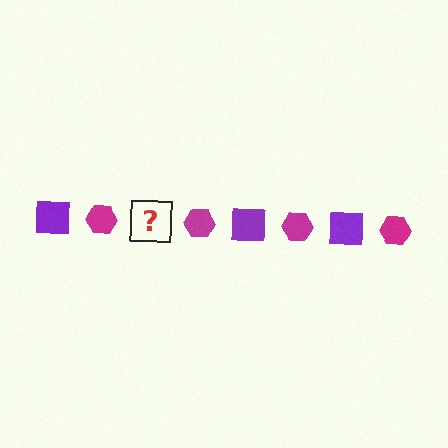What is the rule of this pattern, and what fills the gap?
The rule is that the pattern alternates between purple square and magenta hexagon. The gap should be filled with a purple square.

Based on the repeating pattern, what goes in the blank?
The blank should be a purple square.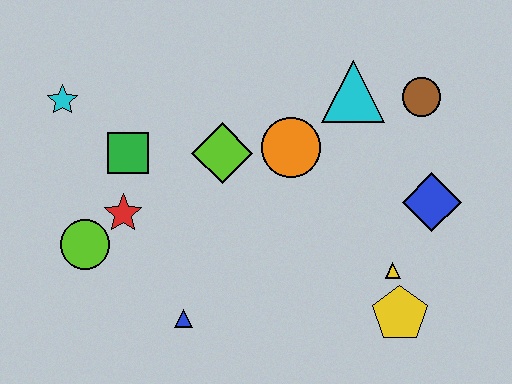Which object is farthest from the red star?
The brown circle is farthest from the red star.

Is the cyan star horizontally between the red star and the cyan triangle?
No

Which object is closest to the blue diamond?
The yellow triangle is closest to the blue diamond.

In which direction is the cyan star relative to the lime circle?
The cyan star is above the lime circle.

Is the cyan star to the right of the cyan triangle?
No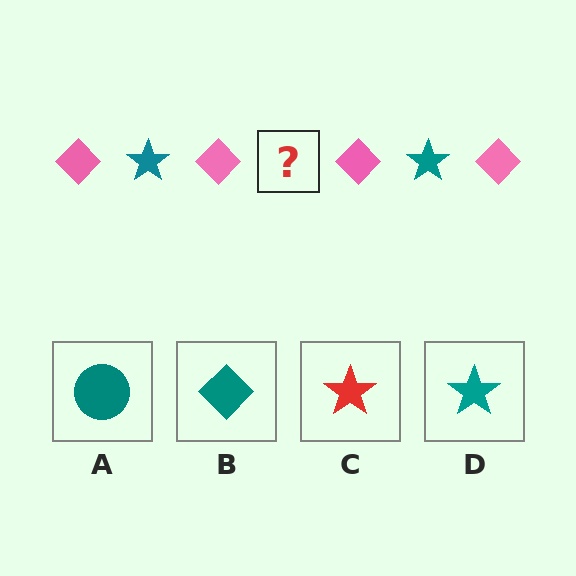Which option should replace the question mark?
Option D.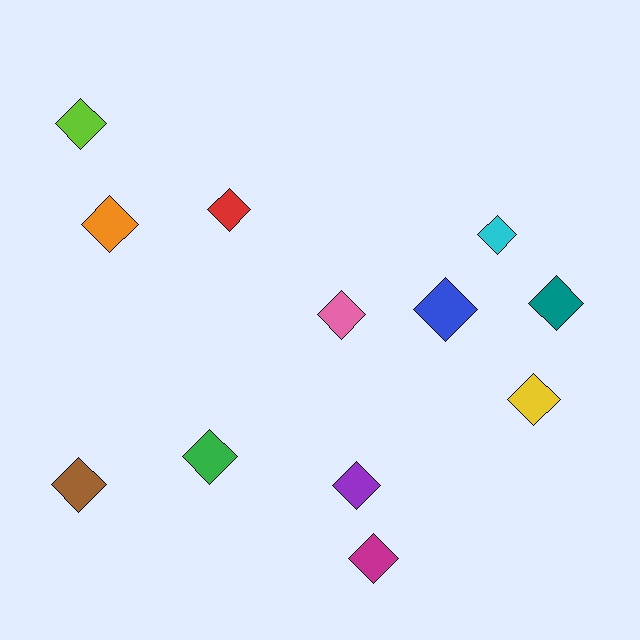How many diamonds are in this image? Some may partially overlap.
There are 12 diamonds.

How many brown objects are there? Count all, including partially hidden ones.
There is 1 brown object.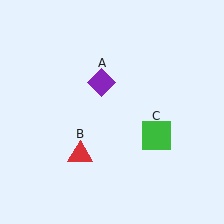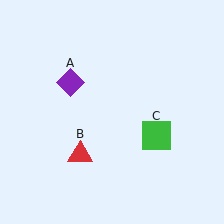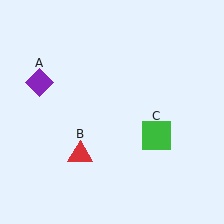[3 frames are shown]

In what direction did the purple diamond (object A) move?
The purple diamond (object A) moved left.